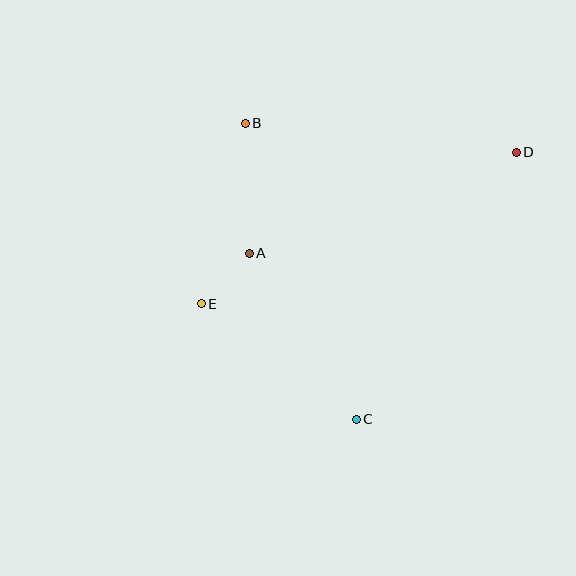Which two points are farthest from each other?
Points D and E are farthest from each other.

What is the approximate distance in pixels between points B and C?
The distance between B and C is approximately 316 pixels.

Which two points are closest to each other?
Points A and E are closest to each other.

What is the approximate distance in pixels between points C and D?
The distance between C and D is approximately 312 pixels.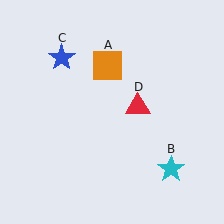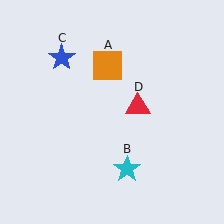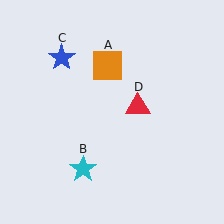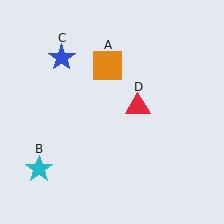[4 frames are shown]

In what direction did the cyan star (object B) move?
The cyan star (object B) moved left.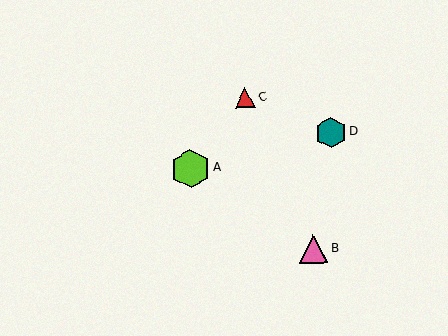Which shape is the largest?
The lime hexagon (labeled A) is the largest.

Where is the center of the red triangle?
The center of the red triangle is at (245, 98).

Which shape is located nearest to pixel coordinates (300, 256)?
The pink triangle (labeled B) at (313, 249) is nearest to that location.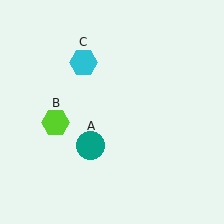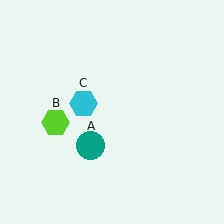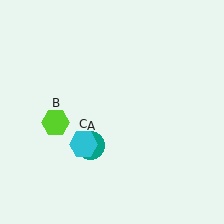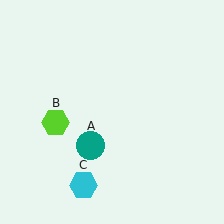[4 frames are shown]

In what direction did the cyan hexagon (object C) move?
The cyan hexagon (object C) moved down.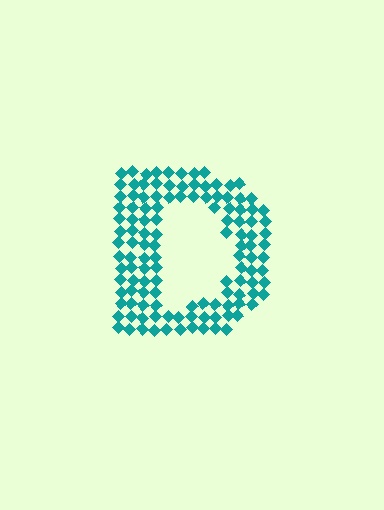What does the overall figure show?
The overall figure shows the letter D.